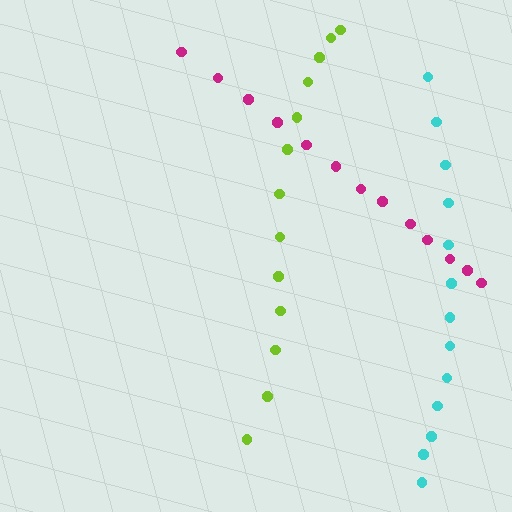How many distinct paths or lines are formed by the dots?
There are 3 distinct paths.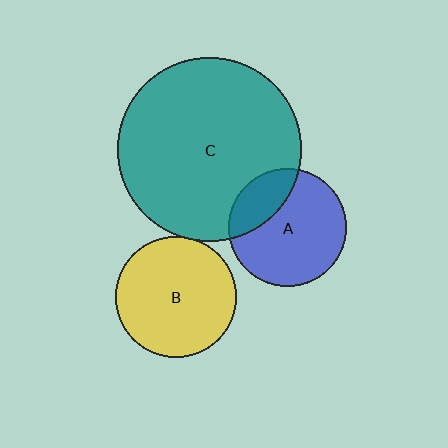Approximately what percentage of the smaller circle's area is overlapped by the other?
Approximately 5%.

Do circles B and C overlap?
Yes.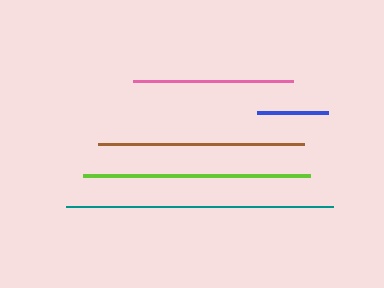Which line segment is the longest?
The teal line is the longest at approximately 266 pixels.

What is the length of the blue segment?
The blue segment is approximately 71 pixels long.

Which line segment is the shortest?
The blue line is the shortest at approximately 71 pixels.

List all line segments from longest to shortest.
From longest to shortest: teal, lime, brown, pink, blue.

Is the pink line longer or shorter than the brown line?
The brown line is longer than the pink line.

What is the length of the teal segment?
The teal segment is approximately 266 pixels long.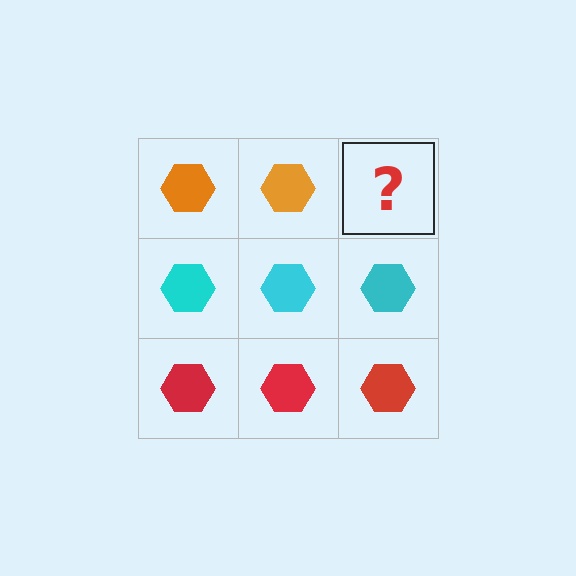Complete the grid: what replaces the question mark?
The question mark should be replaced with an orange hexagon.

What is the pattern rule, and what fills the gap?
The rule is that each row has a consistent color. The gap should be filled with an orange hexagon.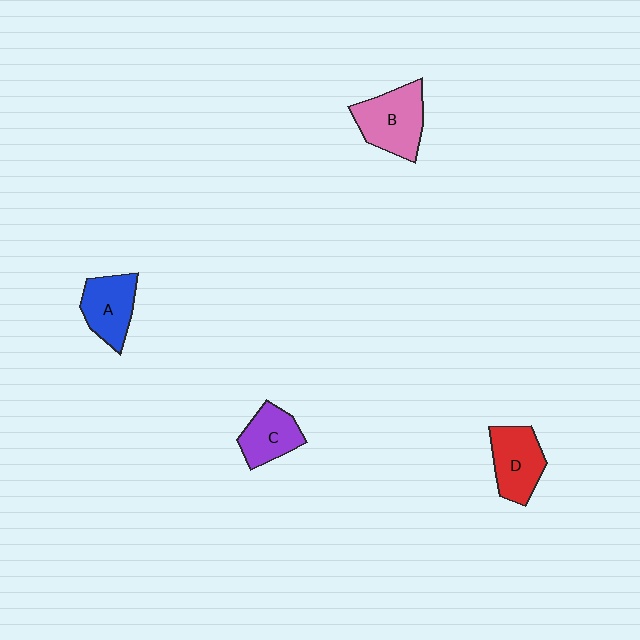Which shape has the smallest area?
Shape C (purple).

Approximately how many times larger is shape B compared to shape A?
Approximately 1.3 times.